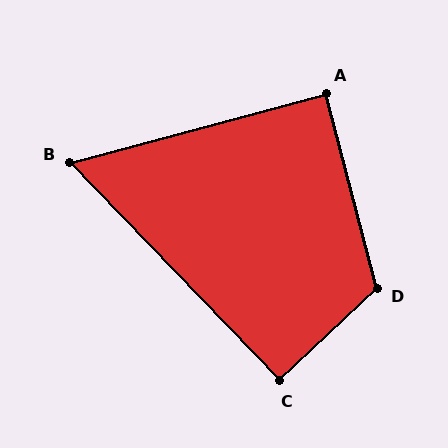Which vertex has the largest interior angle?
D, at approximately 119 degrees.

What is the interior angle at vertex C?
Approximately 91 degrees (approximately right).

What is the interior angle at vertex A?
Approximately 89 degrees (approximately right).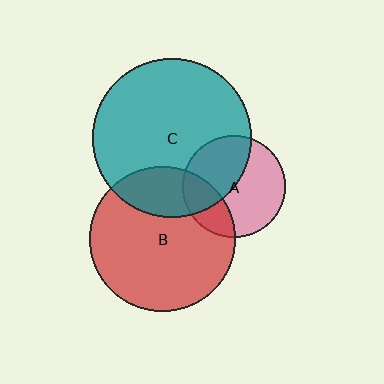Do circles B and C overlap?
Yes.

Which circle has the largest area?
Circle C (teal).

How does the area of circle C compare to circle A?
Approximately 2.4 times.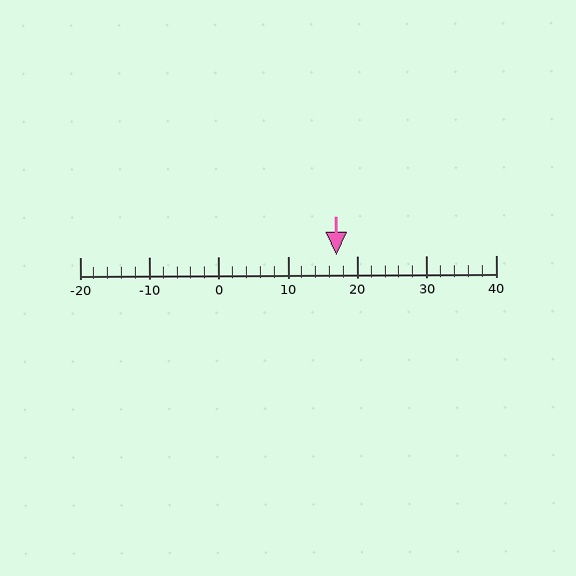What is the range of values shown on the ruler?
The ruler shows values from -20 to 40.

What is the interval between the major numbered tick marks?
The major tick marks are spaced 10 units apart.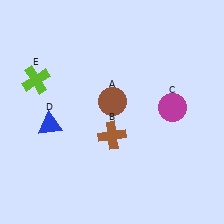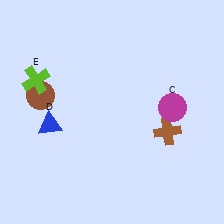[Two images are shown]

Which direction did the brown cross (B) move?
The brown cross (B) moved right.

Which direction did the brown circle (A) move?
The brown circle (A) moved left.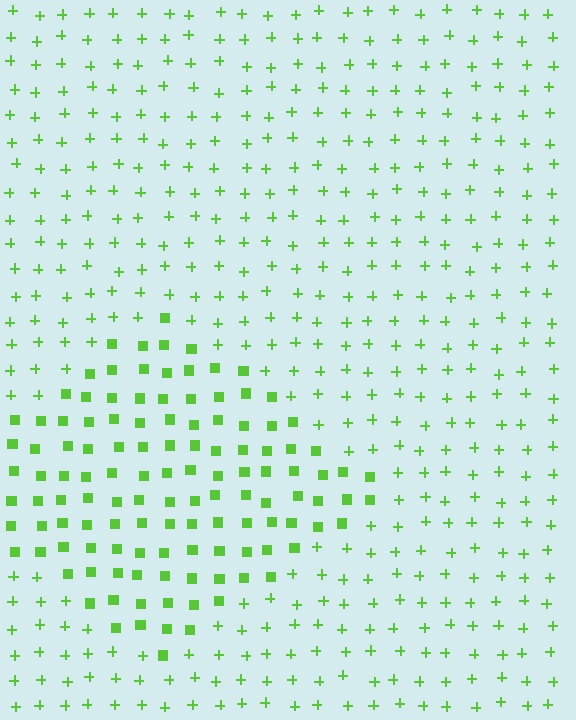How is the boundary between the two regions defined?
The boundary is defined by a change in element shape: squares inside vs. plus signs outside. All elements share the same color and spacing.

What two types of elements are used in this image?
The image uses squares inside the diamond region and plus signs outside it.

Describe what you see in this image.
The image is filled with small lime elements arranged in a uniform grid. A diamond-shaped region contains squares, while the surrounding area contains plus signs. The boundary is defined purely by the change in element shape.